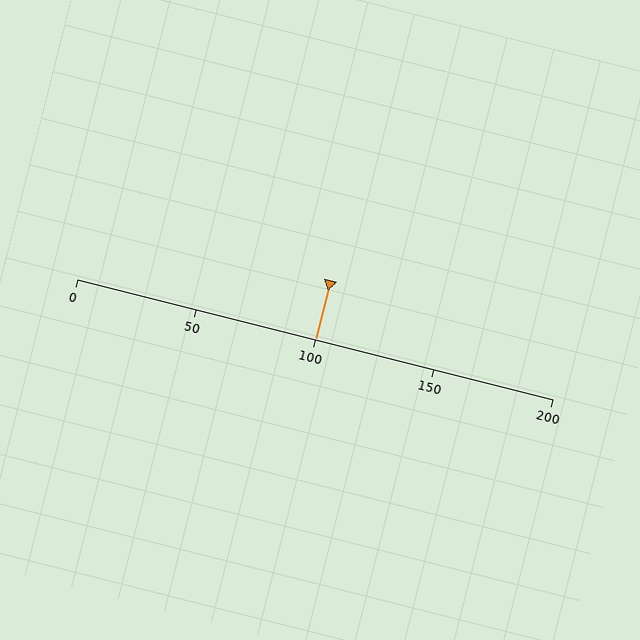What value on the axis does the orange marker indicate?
The marker indicates approximately 100.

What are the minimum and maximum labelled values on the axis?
The axis runs from 0 to 200.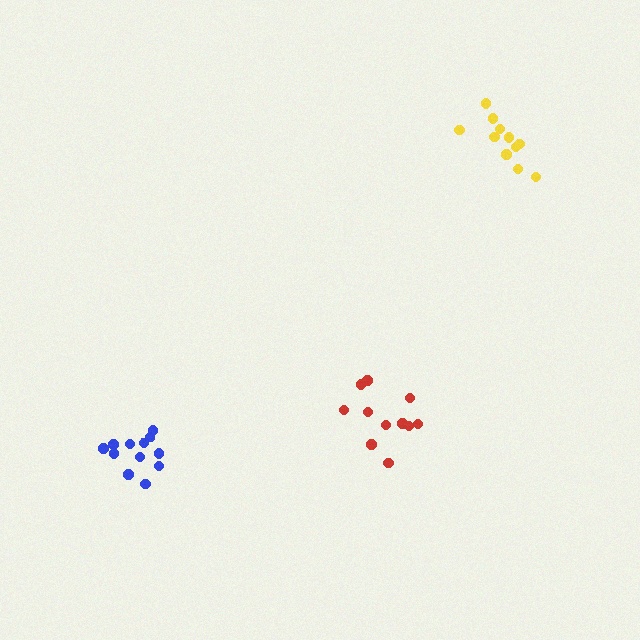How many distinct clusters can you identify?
There are 3 distinct clusters.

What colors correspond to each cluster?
The clusters are colored: red, yellow, blue.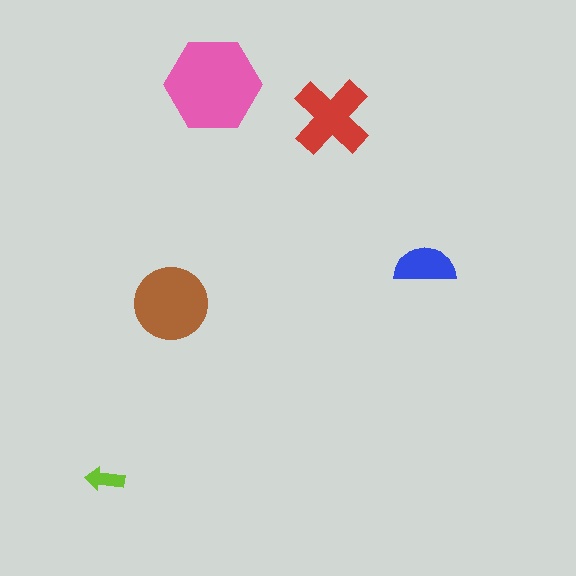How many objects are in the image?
There are 5 objects in the image.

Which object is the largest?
The pink hexagon.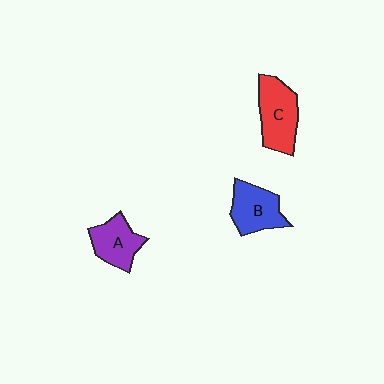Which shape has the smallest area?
Shape A (purple).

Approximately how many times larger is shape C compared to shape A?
Approximately 1.3 times.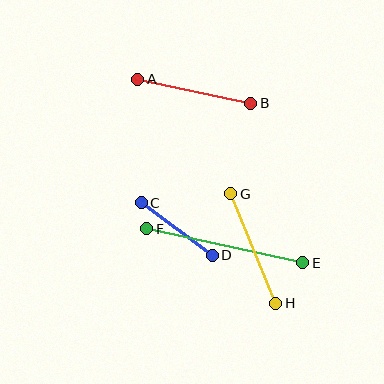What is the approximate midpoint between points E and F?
The midpoint is at approximately (225, 246) pixels.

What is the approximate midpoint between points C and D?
The midpoint is at approximately (177, 229) pixels.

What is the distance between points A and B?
The distance is approximately 115 pixels.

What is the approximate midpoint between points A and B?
The midpoint is at approximately (194, 91) pixels.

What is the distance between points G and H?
The distance is approximately 119 pixels.